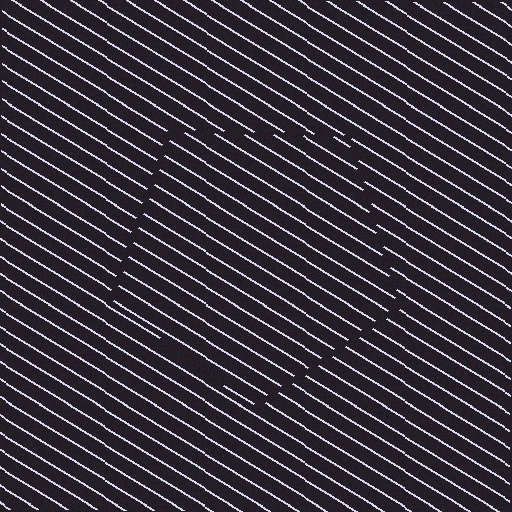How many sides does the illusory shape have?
5 sides — the line-ends trace a pentagon.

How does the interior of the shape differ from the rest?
The interior of the shape contains the same grating, shifted by half a period — the contour is defined by the phase discontinuity where line-ends from the inner and outer gratings abut.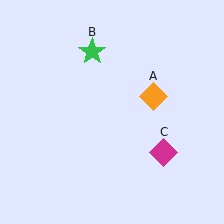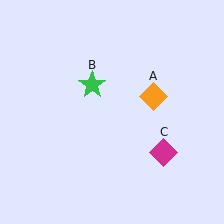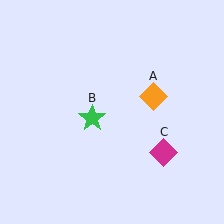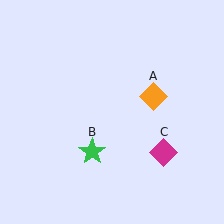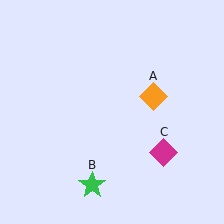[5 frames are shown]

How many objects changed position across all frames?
1 object changed position: green star (object B).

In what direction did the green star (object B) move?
The green star (object B) moved down.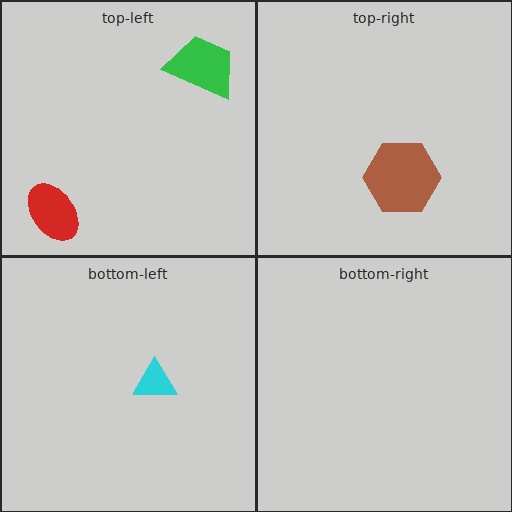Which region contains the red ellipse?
The top-left region.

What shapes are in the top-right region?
The brown hexagon.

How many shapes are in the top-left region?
2.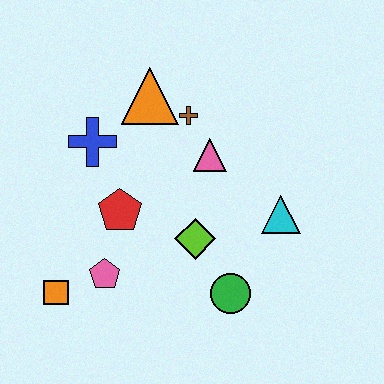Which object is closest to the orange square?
The pink pentagon is closest to the orange square.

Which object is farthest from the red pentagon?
The cyan triangle is farthest from the red pentagon.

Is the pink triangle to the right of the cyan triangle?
No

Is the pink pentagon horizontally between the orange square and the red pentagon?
Yes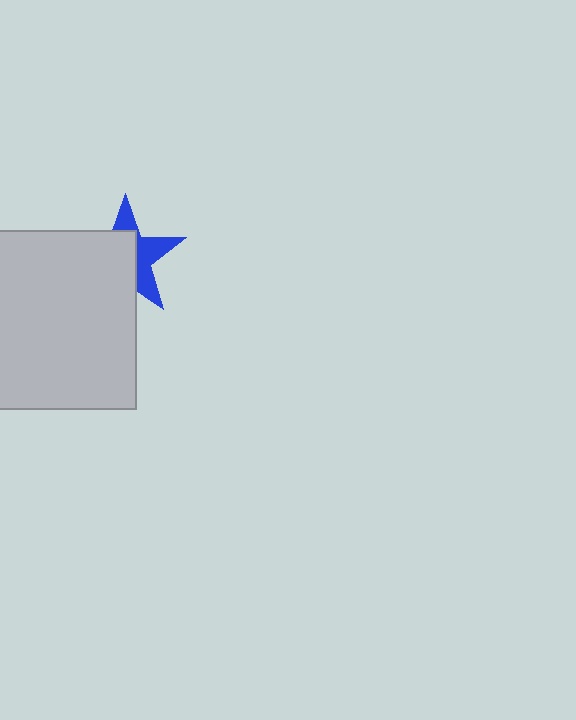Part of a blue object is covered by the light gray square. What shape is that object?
It is a star.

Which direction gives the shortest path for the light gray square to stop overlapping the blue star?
Moving toward the lower-left gives the shortest separation.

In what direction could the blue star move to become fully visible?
The blue star could move toward the upper-right. That would shift it out from behind the light gray square entirely.